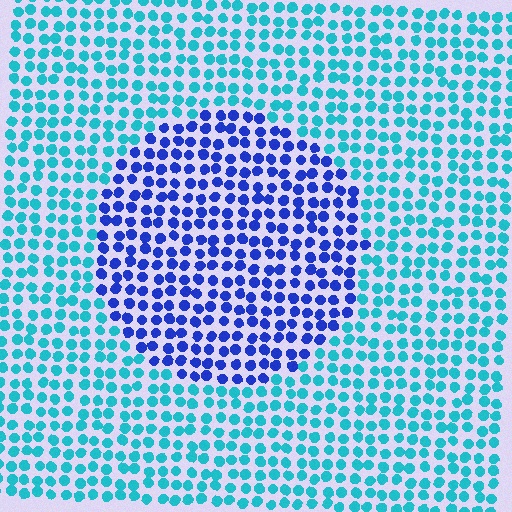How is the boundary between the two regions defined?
The boundary is defined purely by a slight shift in hue (about 48 degrees). Spacing, size, and orientation are identical on both sides.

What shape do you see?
I see a circle.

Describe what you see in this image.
The image is filled with small cyan elements in a uniform arrangement. A circle-shaped region is visible where the elements are tinted to a slightly different hue, forming a subtle color boundary.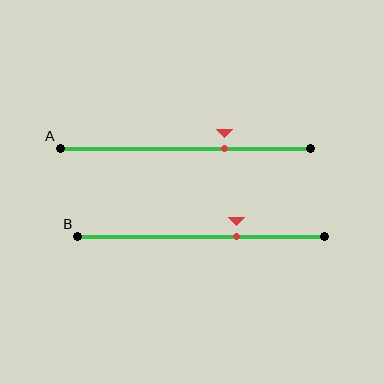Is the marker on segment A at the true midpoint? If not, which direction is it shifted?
No, the marker on segment A is shifted to the right by about 16% of the segment length.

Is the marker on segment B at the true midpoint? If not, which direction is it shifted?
No, the marker on segment B is shifted to the right by about 14% of the segment length.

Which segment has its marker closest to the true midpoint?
Segment B has its marker closest to the true midpoint.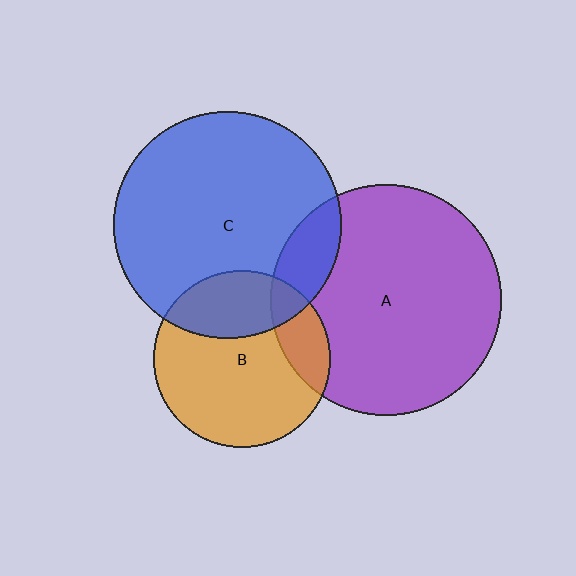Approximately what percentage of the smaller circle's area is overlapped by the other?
Approximately 15%.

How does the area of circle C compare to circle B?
Approximately 1.7 times.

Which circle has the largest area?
Circle A (purple).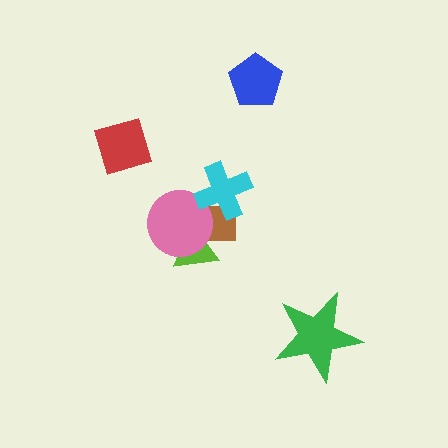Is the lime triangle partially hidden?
Yes, it is partially covered by another shape.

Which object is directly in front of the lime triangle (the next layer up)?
The brown rectangle is directly in front of the lime triangle.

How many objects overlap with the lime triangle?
2 objects overlap with the lime triangle.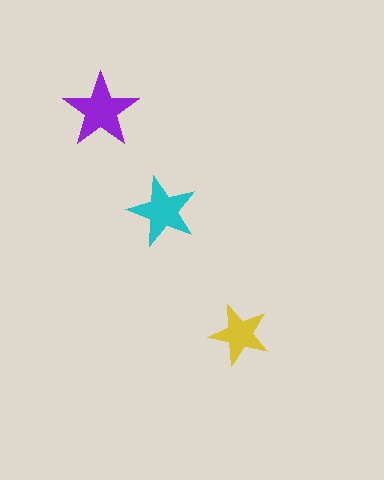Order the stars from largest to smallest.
the purple one, the cyan one, the yellow one.